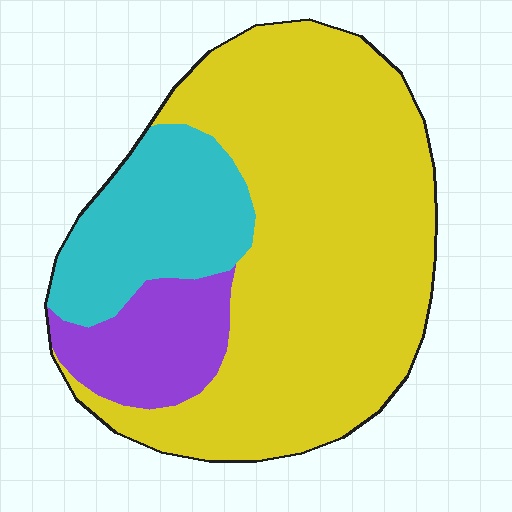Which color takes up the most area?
Yellow, at roughly 65%.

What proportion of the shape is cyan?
Cyan takes up between a sixth and a third of the shape.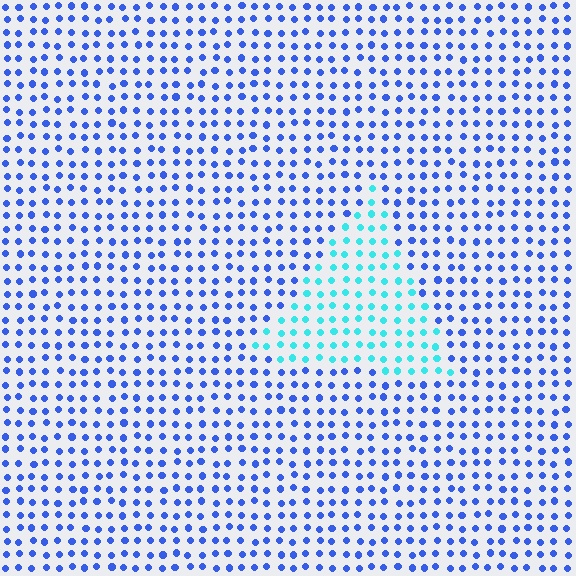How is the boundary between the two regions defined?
The boundary is defined purely by a slight shift in hue (about 47 degrees). Spacing, size, and orientation are identical on both sides.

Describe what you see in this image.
The image is filled with small blue elements in a uniform arrangement. A triangle-shaped region is visible where the elements are tinted to a slightly different hue, forming a subtle color boundary.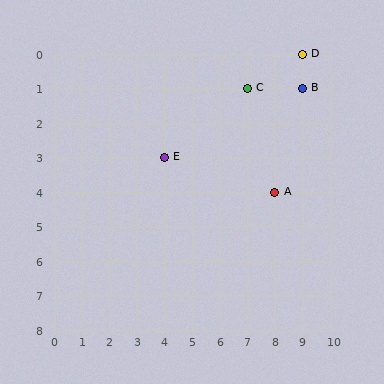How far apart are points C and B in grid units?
Points C and B are 2 columns apart.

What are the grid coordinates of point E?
Point E is at grid coordinates (4, 3).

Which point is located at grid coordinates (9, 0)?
Point D is at (9, 0).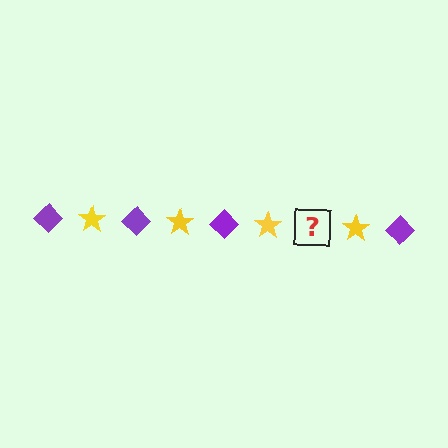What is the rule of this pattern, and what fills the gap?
The rule is that the pattern alternates between purple diamond and yellow star. The gap should be filled with a purple diamond.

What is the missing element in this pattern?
The missing element is a purple diamond.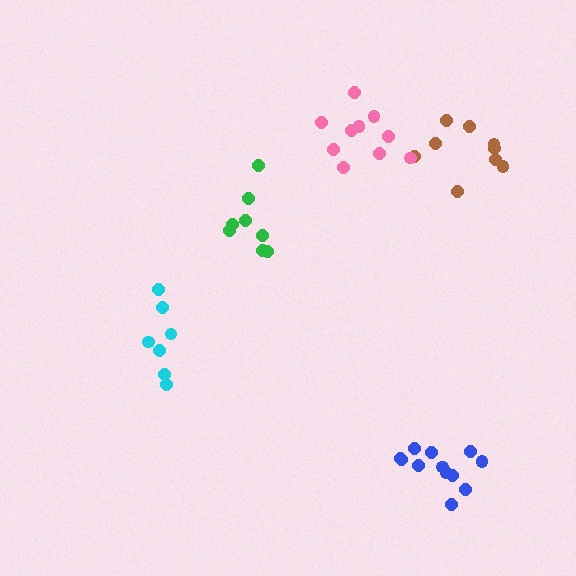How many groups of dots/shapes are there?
There are 5 groups.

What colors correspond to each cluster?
The clusters are colored: green, brown, blue, cyan, pink.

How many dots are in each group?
Group 1: 8 dots, Group 2: 9 dots, Group 3: 12 dots, Group 4: 7 dots, Group 5: 10 dots (46 total).